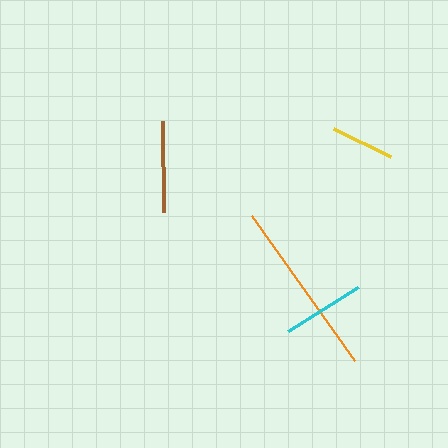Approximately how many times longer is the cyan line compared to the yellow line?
The cyan line is approximately 1.3 times the length of the yellow line.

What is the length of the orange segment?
The orange segment is approximately 178 pixels long.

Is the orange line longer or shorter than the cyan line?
The orange line is longer than the cyan line.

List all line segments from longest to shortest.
From longest to shortest: orange, brown, cyan, yellow.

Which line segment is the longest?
The orange line is the longest at approximately 178 pixels.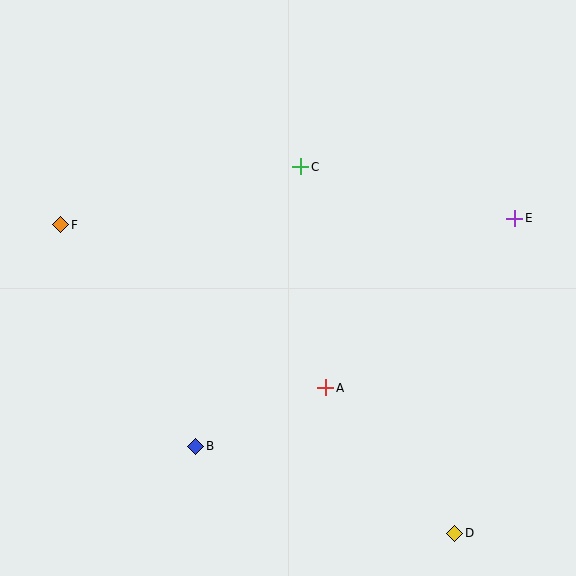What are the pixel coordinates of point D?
Point D is at (455, 533).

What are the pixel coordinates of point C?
Point C is at (301, 167).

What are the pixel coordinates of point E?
Point E is at (515, 218).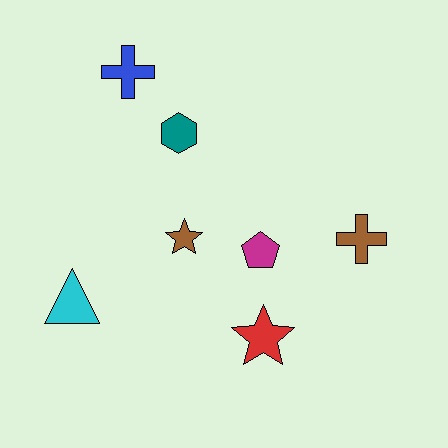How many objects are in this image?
There are 7 objects.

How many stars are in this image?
There are 2 stars.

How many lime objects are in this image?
There are no lime objects.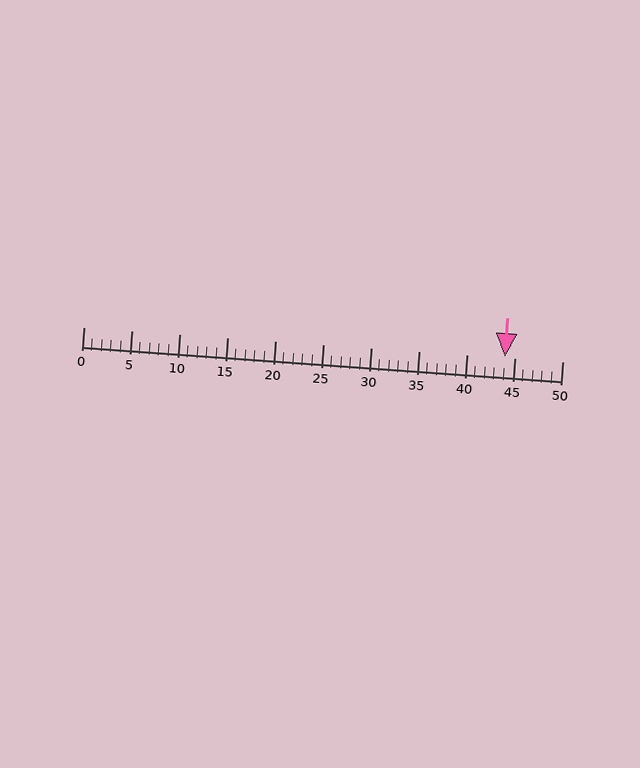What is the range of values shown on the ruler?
The ruler shows values from 0 to 50.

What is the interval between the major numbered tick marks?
The major tick marks are spaced 5 units apart.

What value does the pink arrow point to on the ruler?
The pink arrow points to approximately 44.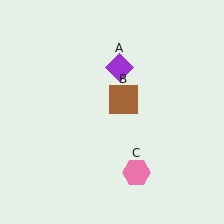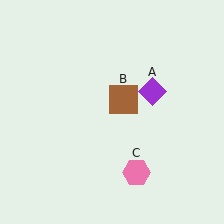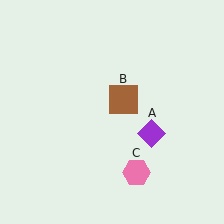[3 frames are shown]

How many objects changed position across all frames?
1 object changed position: purple diamond (object A).